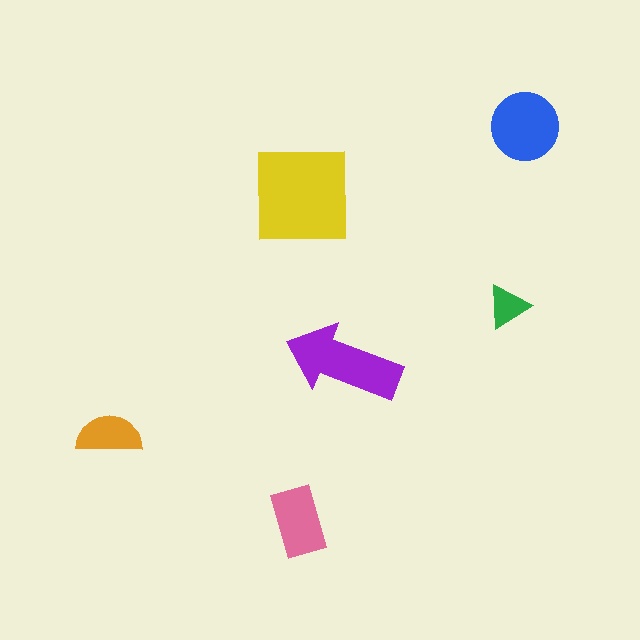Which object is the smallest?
The green triangle.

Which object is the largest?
The yellow square.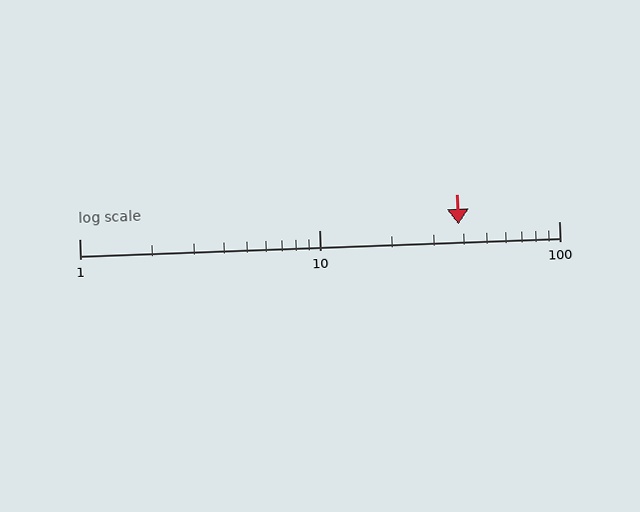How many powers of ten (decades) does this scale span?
The scale spans 2 decades, from 1 to 100.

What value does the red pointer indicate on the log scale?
The pointer indicates approximately 38.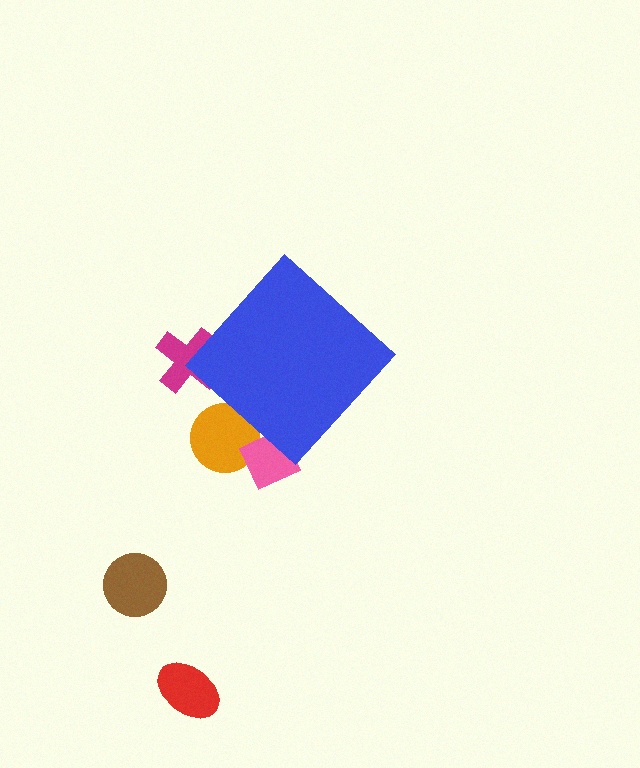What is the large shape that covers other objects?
A blue diamond.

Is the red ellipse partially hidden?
No, the red ellipse is fully visible.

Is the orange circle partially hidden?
Yes, the orange circle is partially hidden behind the blue diamond.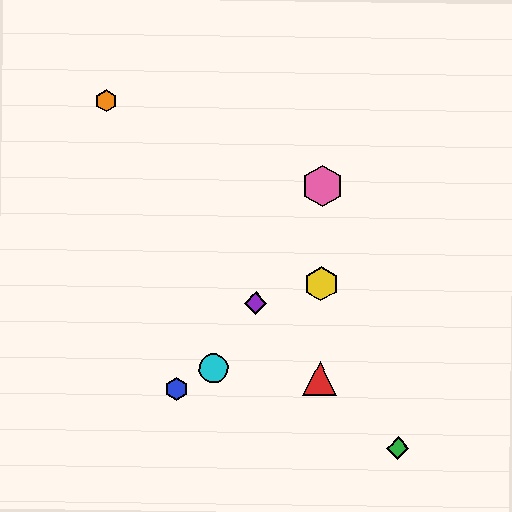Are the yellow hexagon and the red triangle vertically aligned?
Yes, both are at x≈321.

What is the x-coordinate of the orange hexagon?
The orange hexagon is at x≈106.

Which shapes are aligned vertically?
The red triangle, the yellow hexagon, the pink hexagon are aligned vertically.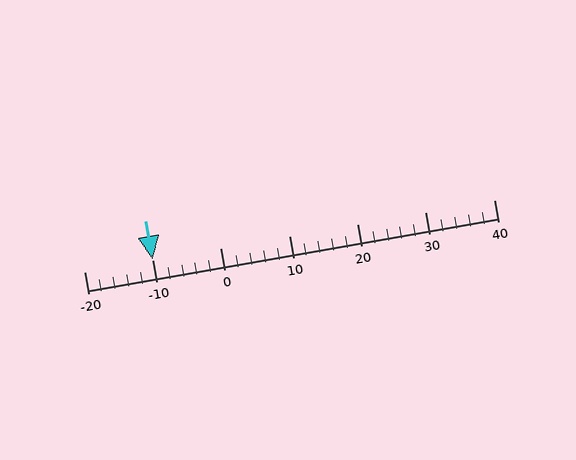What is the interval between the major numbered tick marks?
The major tick marks are spaced 10 units apart.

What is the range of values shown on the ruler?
The ruler shows values from -20 to 40.